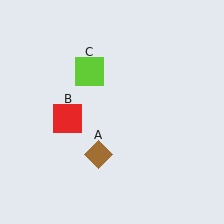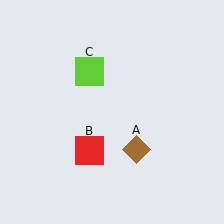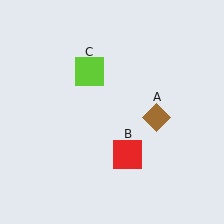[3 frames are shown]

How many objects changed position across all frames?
2 objects changed position: brown diamond (object A), red square (object B).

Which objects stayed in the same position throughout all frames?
Lime square (object C) remained stationary.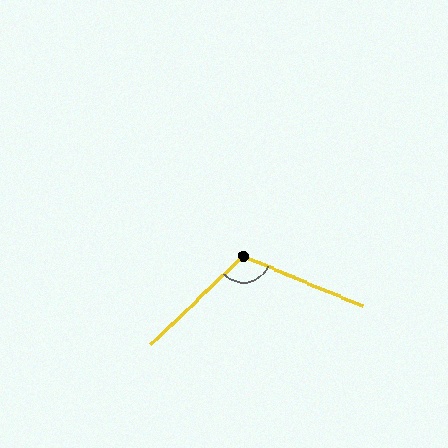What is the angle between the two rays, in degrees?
Approximately 114 degrees.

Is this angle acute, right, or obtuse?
It is obtuse.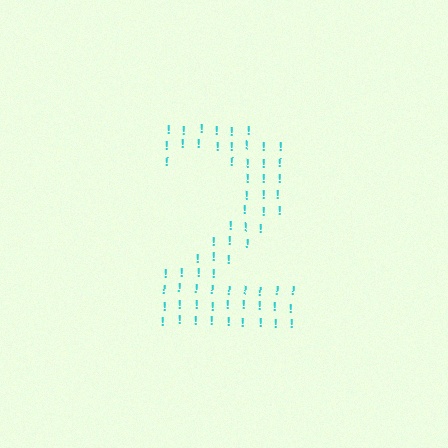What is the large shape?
The large shape is the digit 2.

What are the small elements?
The small elements are exclamation marks.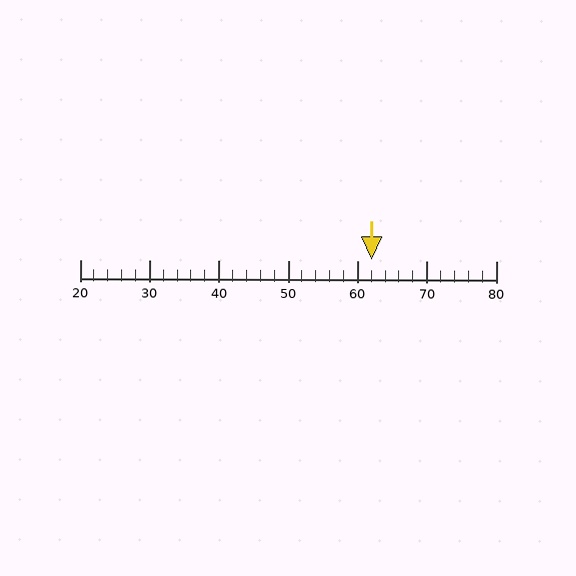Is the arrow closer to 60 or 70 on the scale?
The arrow is closer to 60.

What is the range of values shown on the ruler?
The ruler shows values from 20 to 80.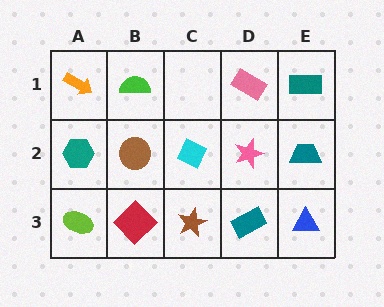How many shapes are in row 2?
5 shapes.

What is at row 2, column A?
A teal hexagon.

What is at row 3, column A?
A lime ellipse.